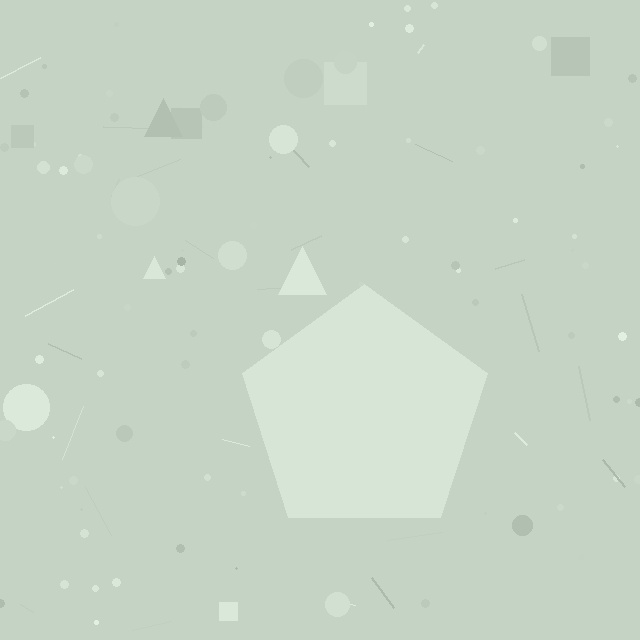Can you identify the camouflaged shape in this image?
The camouflaged shape is a pentagon.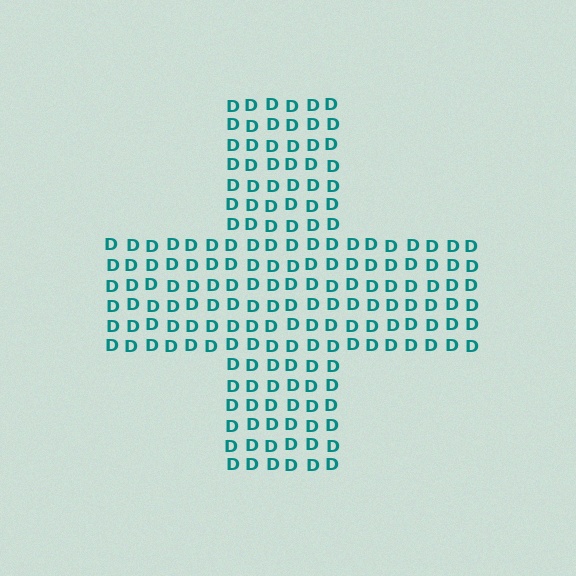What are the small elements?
The small elements are letter D's.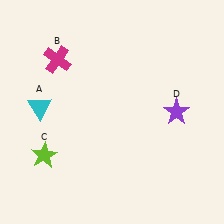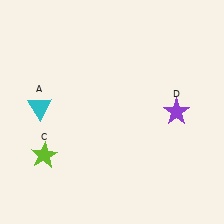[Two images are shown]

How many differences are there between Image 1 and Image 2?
There is 1 difference between the two images.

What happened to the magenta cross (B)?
The magenta cross (B) was removed in Image 2. It was in the top-left area of Image 1.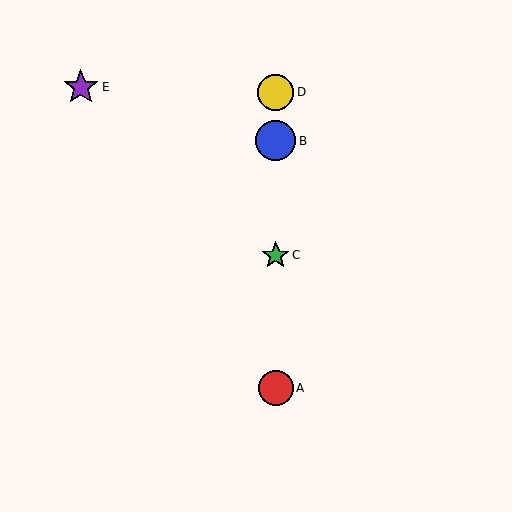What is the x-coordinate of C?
Object C is at x≈276.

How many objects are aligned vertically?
4 objects (A, B, C, D) are aligned vertically.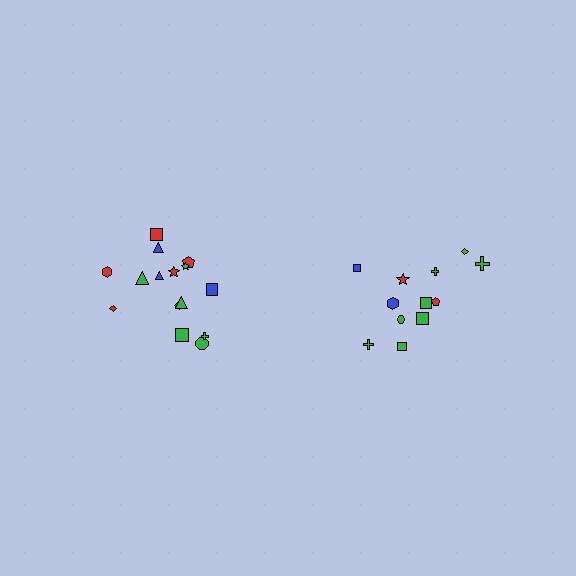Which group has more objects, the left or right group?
The left group.